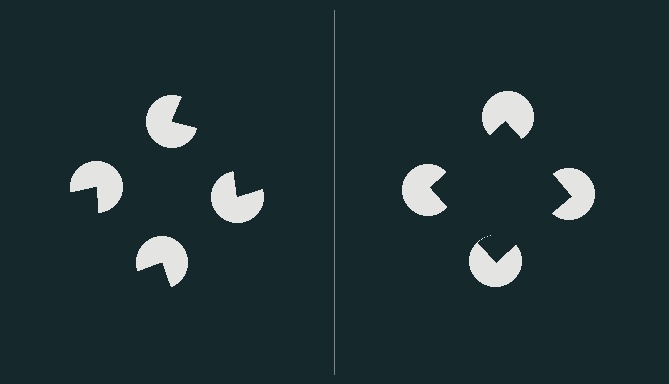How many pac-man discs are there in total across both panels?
8 — 4 on each side.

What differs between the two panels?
The pac-man discs are positioned identically on both sides; only the wedge orientations differ. On the right they align to a square; on the left they are misaligned.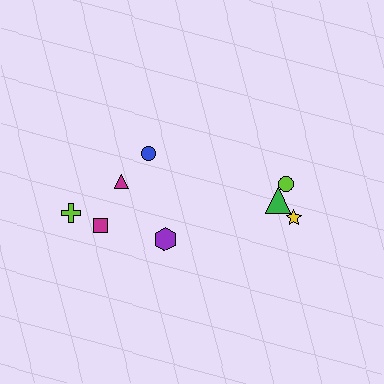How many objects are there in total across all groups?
There are 8 objects.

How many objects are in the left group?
There are 5 objects.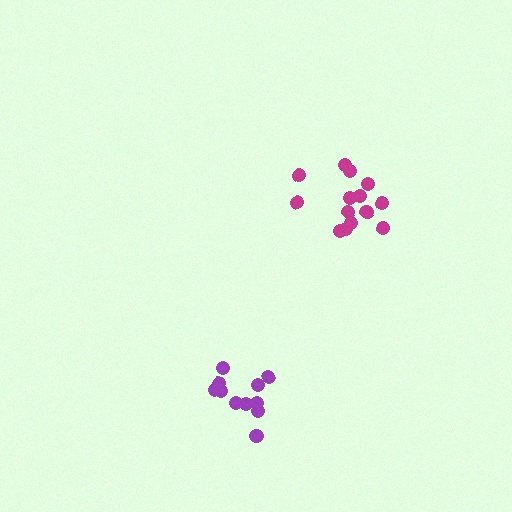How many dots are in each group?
Group 1: 11 dots, Group 2: 14 dots (25 total).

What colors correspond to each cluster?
The clusters are colored: purple, magenta.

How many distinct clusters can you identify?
There are 2 distinct clusters.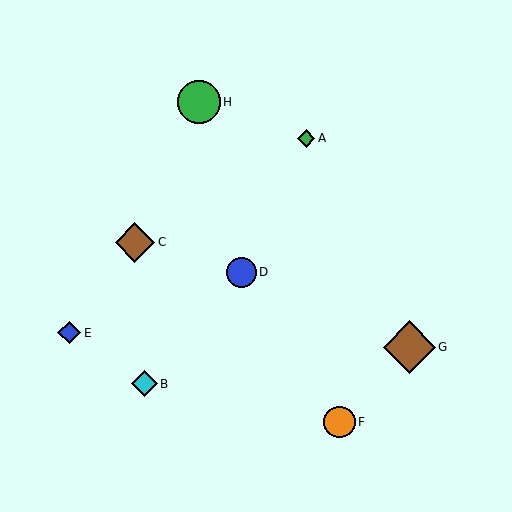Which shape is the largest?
The brown diamond (labeled G) is the largest.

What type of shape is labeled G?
Shape G is a brown diamond.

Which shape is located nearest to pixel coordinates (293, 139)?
The green diamond (labeled A) at (306, 138) is nearest to that location.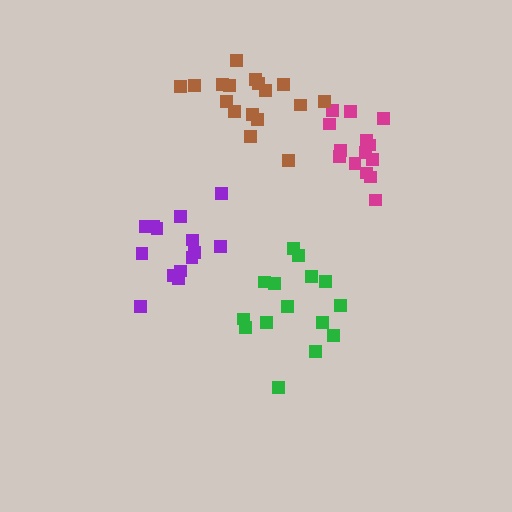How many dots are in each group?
Group 1: 14 dots, Group 2: 15 dots, Group 3: 18 dots, Group 4: 14 dots (61 total).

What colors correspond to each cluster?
The clusters are colored: magenta, green, brown, purple.